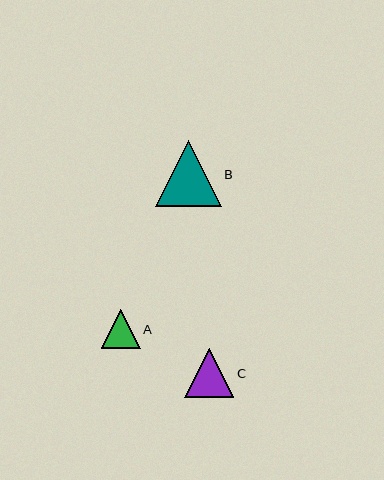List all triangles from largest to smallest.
From largest to smallest: B, C, A.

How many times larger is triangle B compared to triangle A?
Triangle B is approximately 1.7 times the size of triangle A.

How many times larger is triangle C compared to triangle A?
Triangle C is approximately 1.3 times the size of triangle A.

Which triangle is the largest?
Triangle B is the largest with a size of approximately 66 pixels.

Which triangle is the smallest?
Triangle A is the smallest with a size of approximately 39 pixels.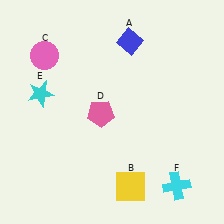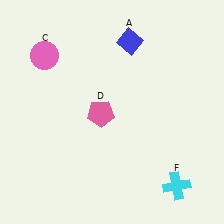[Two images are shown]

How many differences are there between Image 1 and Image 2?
There are 2 differences between the two images.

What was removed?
The cyan star (E), the yellow square (B) were removed in Image 2.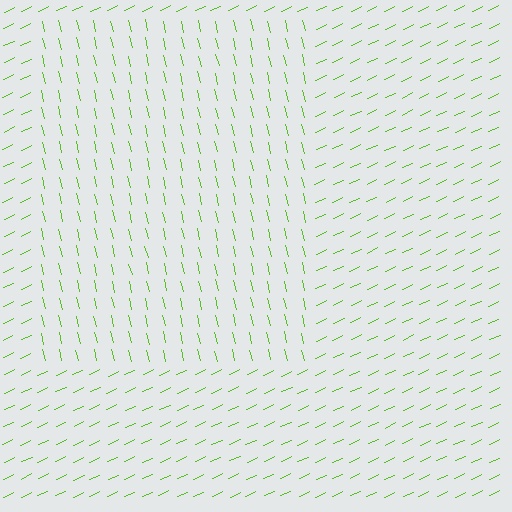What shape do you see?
I see a rectangle.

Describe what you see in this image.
The image is filled with small lime line segments. A rectangle region in the image has lines oriented differently from the surrounding lines, creating a visible texture boundary.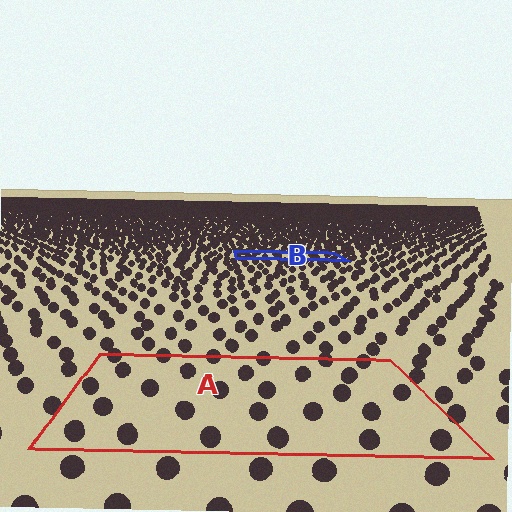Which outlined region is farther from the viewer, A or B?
Region B is farther from the viewer — the texture elements inside it appear smaller and more densely packed.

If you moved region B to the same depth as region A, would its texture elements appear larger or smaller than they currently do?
They would appear larger. At a closer depth, the same texture elements are projected at a bigger on-screen size.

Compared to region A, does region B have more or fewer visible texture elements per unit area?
Region B has more texture elements per unit area — they are packed more densely because it is farther away.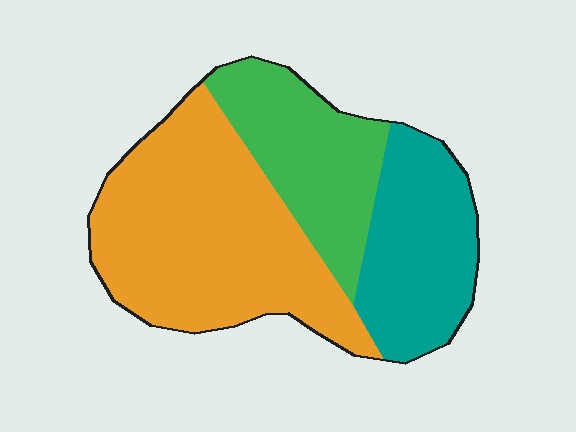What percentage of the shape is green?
Green takes up about one quarter (1/4) of the shape.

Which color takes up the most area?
Orange, at roughly 50%.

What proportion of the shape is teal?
Teal takes up between a quarter and a half of the shape.